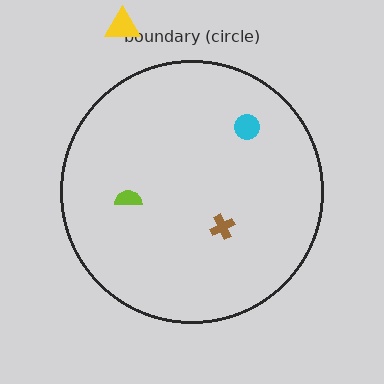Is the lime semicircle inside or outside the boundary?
Inside.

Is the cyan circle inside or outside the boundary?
Inside.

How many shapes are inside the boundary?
3 inside, 1 outside.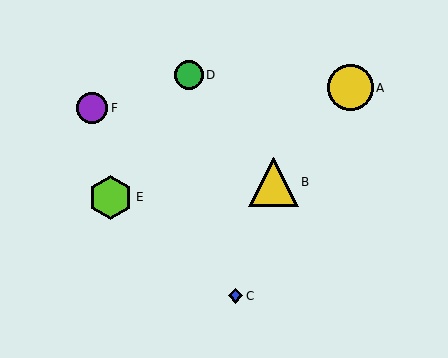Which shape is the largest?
The yellow triangle (labeled B) is the largest.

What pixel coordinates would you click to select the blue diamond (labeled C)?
Click at (236, 296) to select the blue diamond C.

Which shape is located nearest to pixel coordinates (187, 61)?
The green circle (labeled D) at (189, 75) is nearest to that location.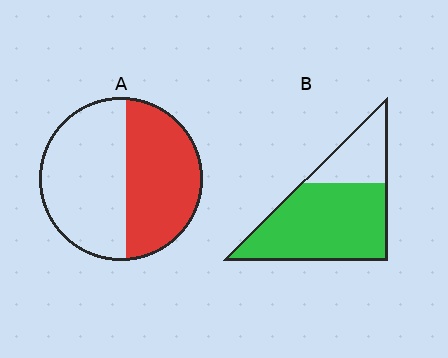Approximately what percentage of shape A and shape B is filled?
A is approximately 45% and B is approximately 70%.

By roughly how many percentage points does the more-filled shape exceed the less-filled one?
By roughly 25 percentage points (B over A).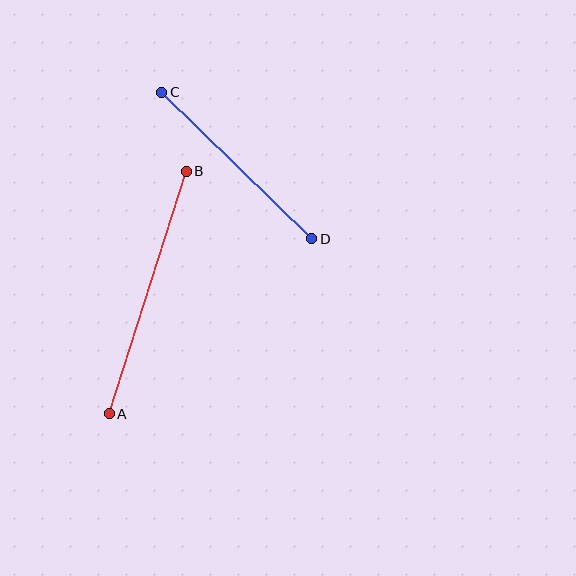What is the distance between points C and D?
The distance is approximately 209 pixels.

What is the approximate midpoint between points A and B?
The midpoint is at approximately (148, 293) pixels.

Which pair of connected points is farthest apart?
Points A and B are farthest apart.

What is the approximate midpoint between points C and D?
The midpoint is at approximately (237, 166) pixels.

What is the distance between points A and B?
The distance is approximately 255 pixels.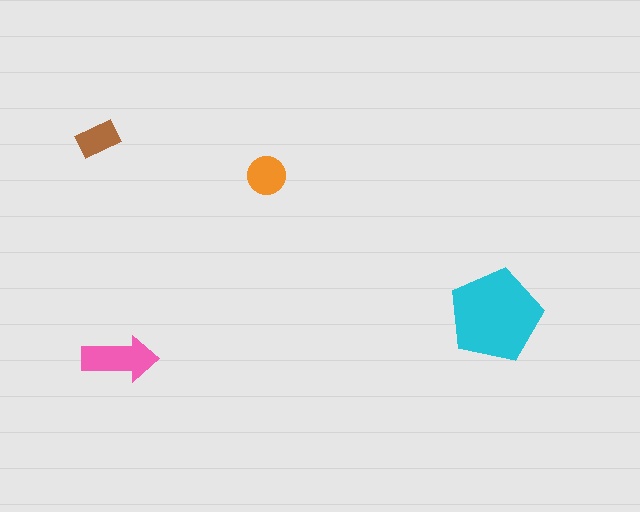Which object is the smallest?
The brown rectangle.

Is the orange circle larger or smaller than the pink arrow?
Smaller.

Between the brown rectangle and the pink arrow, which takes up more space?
The pink arrow.